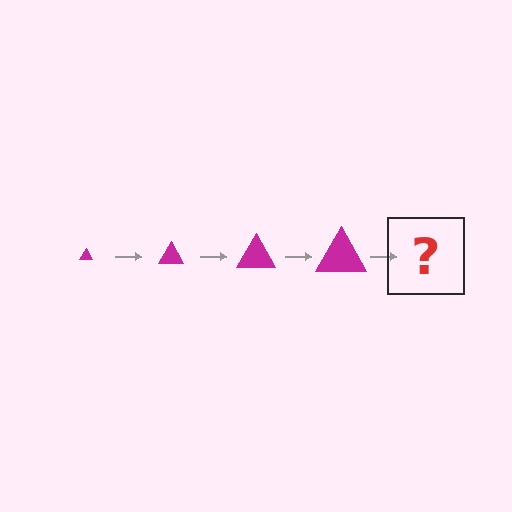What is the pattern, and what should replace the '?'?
The pattern is that the triangle gets progressively larger each step. The '?' should be a magenta triangle, larger than the previous one.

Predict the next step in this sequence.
The next step is a magenta triangle, larger than the previous one.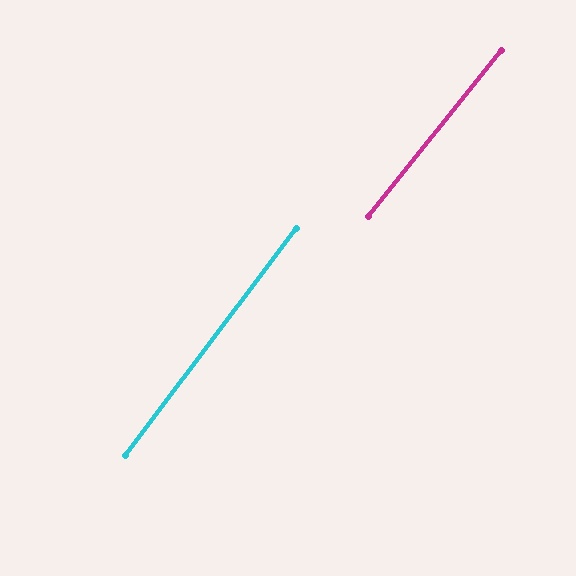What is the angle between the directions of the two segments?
Approximately 2 degrees.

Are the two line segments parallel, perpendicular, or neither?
Parallel — their directions differ by only 1.6°.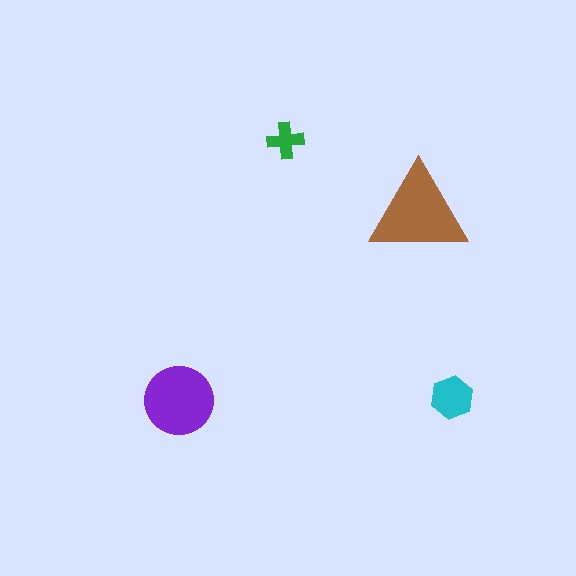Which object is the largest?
The brown triangle.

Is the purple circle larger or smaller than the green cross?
Larger.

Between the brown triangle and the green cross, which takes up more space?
The brown triangle.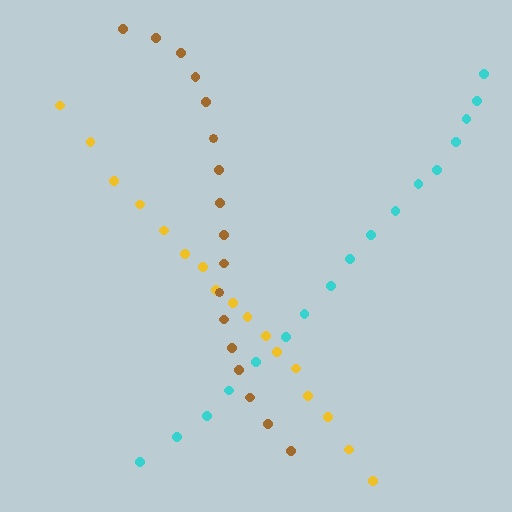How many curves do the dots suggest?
There are 3 distinct paths.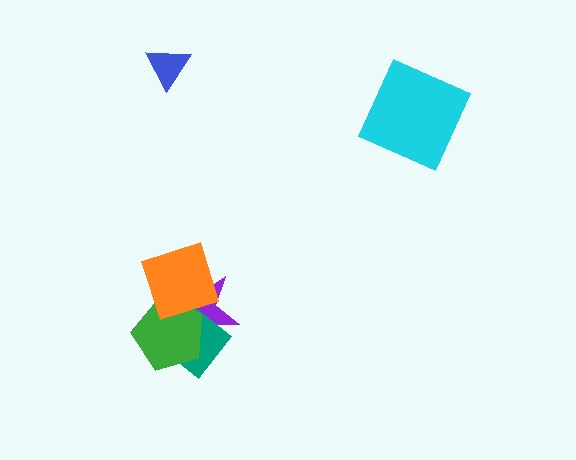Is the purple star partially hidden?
Yes, it is partially covered by another shape.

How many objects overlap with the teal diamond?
3 objects overlap with the teal diamond.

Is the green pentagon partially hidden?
Yes, it is partially covered by another shape.